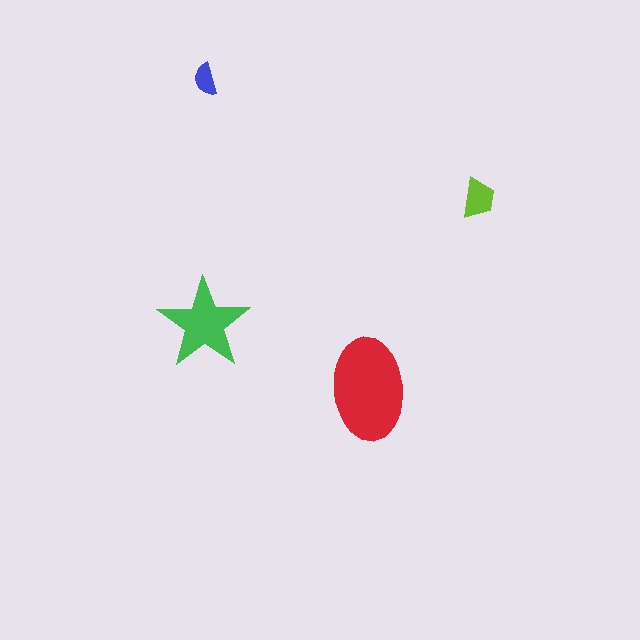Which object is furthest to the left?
The green star is leftmost.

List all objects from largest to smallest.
The red ellipse, the green star, the lime trapezoid, the blue semicircle.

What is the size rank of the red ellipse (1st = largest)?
1st.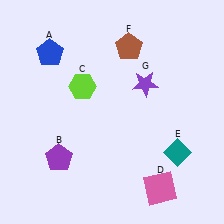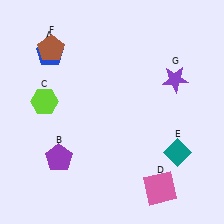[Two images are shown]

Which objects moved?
The objects that moved are: the lime hexagon (C), the brown pentagon (F), the purple star (G).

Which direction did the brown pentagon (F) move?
The brown pentagon (F) moved left.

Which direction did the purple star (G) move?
The purple star (G) moved right.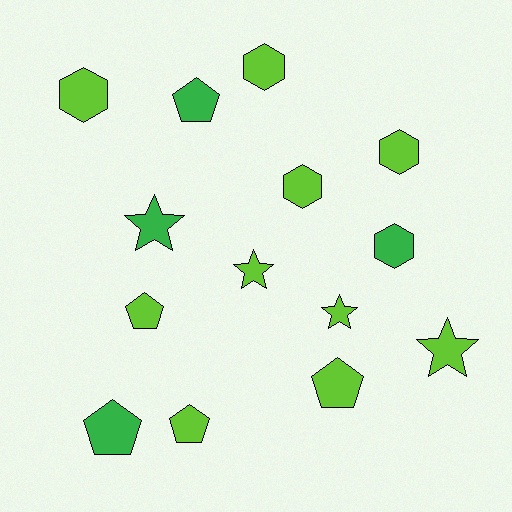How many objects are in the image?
There are 14 objects.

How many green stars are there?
There is 1 green star.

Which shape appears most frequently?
Pentagon, with 5 objects.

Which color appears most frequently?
Lime, with 10 objects.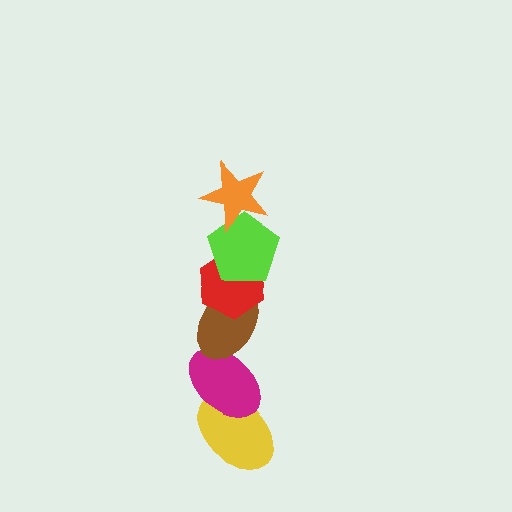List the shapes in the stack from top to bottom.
From top to bottom: the orange star, the lime pentagon, the red hexagon, the brown ellipse, the magenta ellipse, the yellow ellipse.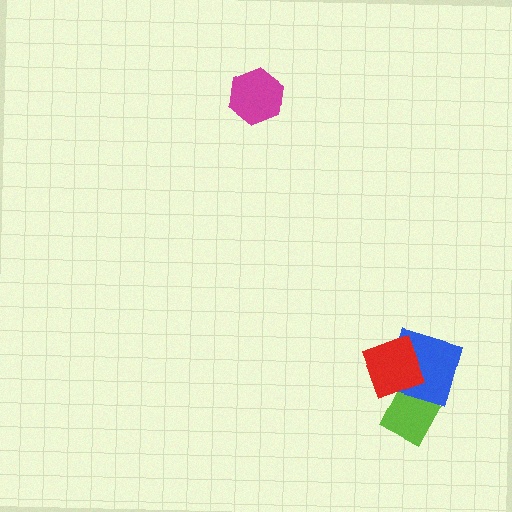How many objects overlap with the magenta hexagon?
0 objects overlap with the magenta hexagon.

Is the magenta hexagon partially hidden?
No, no other shape covers it.